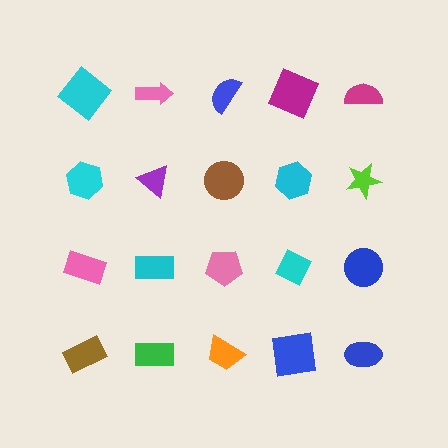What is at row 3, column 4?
A cyan diamond.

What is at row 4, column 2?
A green rectangle.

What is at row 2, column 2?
A purple triangle.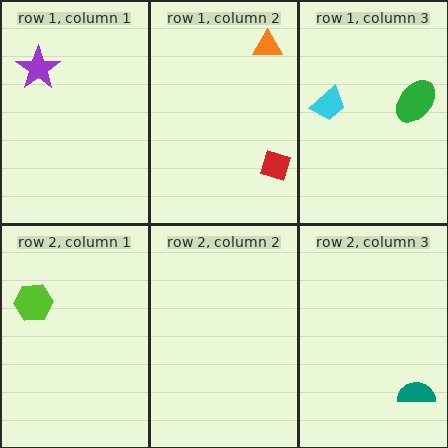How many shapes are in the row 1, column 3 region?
2.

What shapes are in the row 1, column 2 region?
The red diamond, the orange triangle.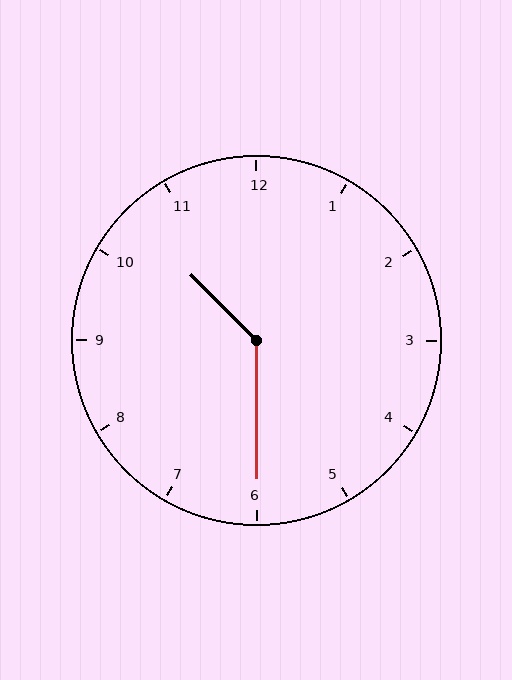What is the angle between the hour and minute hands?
Approximately 135 degrees.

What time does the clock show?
10:30.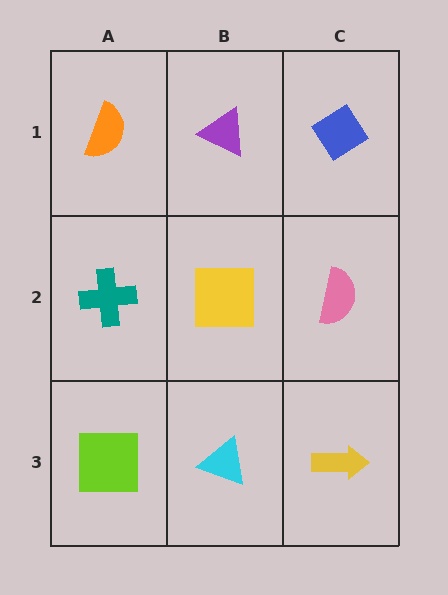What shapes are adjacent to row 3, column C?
A pink semicircle (row 2, column C), a cyan triangle (row 3, column B).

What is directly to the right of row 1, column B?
A blue diamond.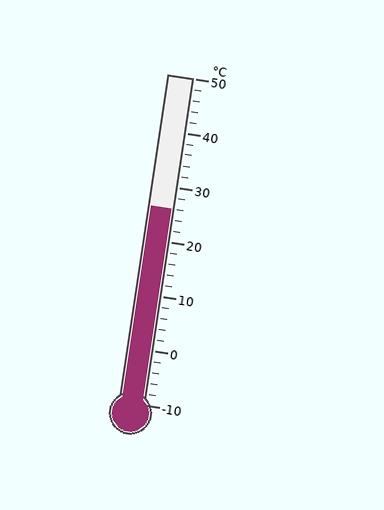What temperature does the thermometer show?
The thermometer shows approximately 26°C.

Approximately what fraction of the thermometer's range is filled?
The thermometer is filled to approximately 60% of its range.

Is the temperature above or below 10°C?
The temperature is above 10°C.